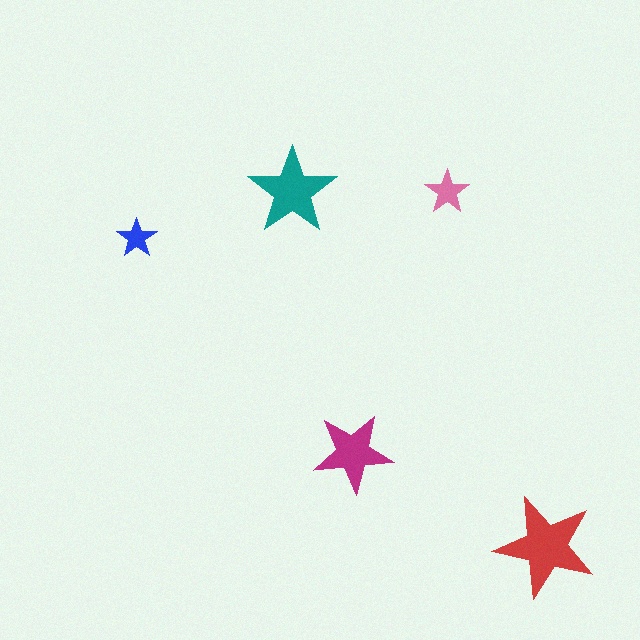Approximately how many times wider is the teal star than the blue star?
About 2 times wider.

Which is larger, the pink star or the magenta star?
The magenta one.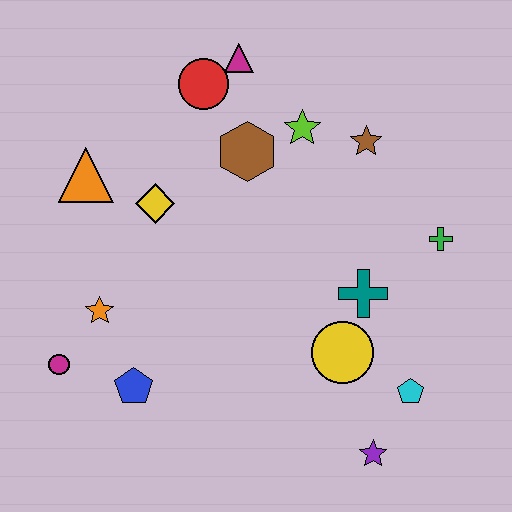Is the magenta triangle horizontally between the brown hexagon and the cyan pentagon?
No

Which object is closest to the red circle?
The magenta triangle is closest to the red circle.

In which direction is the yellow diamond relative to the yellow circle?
The yellow diamond is to the left of the yellow circle.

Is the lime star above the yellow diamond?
Yes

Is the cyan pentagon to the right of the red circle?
Yes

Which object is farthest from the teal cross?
The magenta circle is farthest from the teal cross.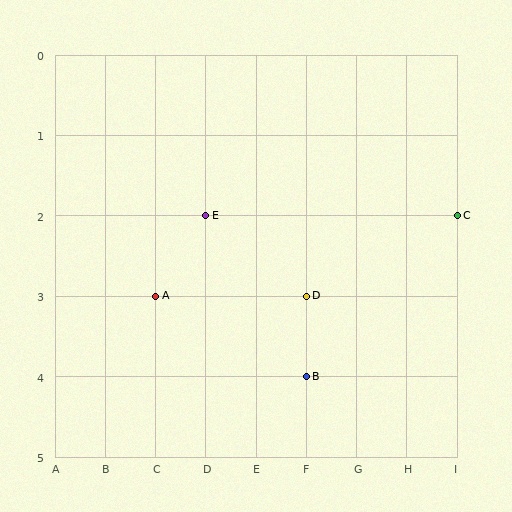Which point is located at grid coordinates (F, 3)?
Point D is at (F, 3).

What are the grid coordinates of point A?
Point A is at grid coordinates (C, 3).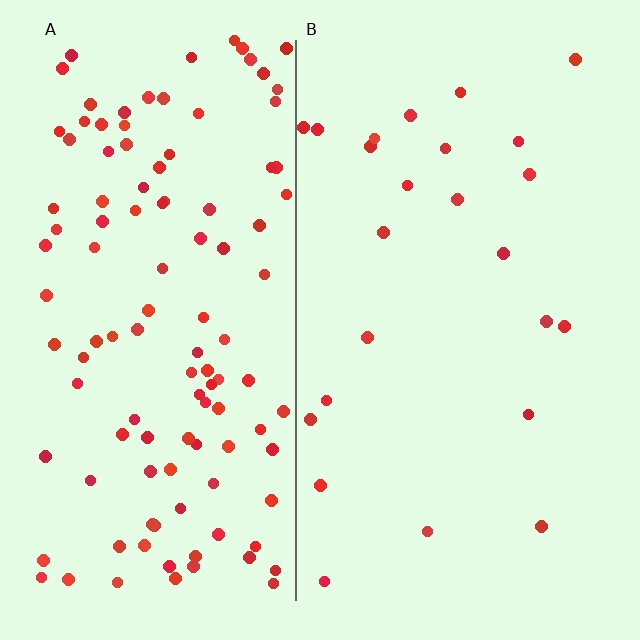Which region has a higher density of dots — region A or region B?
A (the left).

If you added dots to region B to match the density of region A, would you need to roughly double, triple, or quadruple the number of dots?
Approximately quadruple.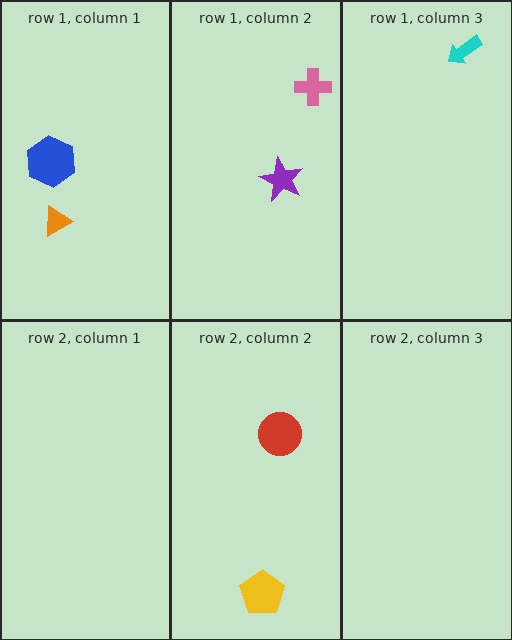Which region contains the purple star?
The row 1, column 2 region.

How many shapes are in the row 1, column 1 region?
2.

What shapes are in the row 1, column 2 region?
The purple star, the pink cross.